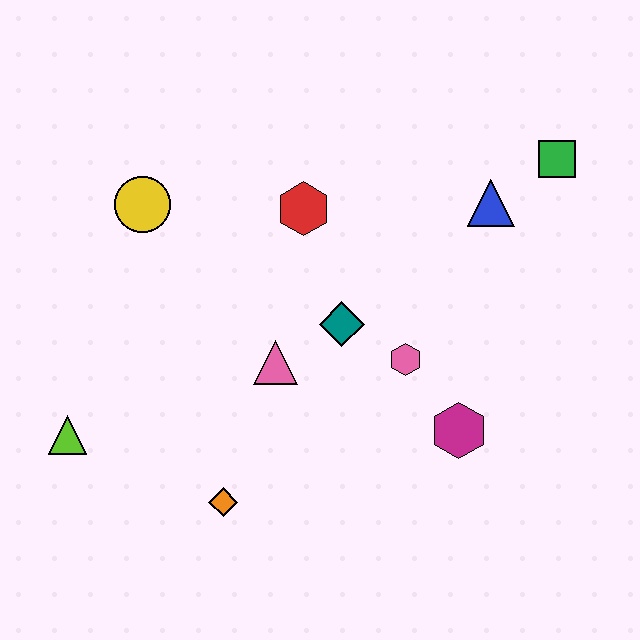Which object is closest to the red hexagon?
The teal diamond is closest to the red hexagon.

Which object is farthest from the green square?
The lime triangle is farthest from the green square.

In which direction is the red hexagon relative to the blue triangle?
The red hexagon is to the left of the blue triangle.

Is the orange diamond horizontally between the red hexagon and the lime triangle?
Yes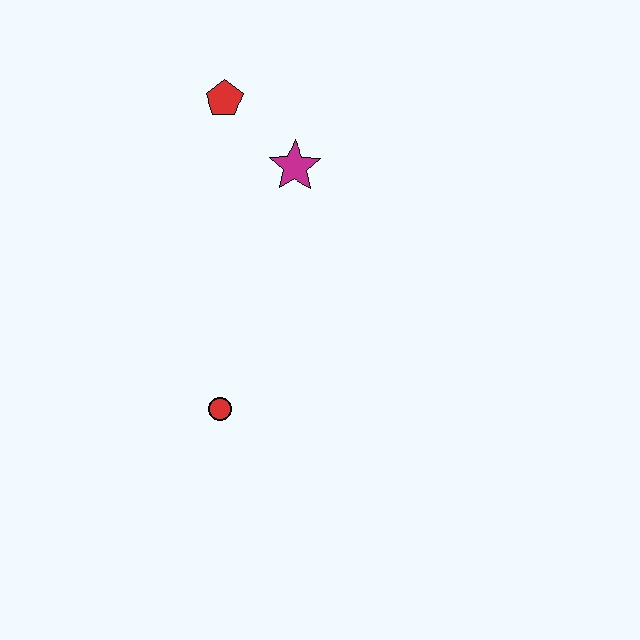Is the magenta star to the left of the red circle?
No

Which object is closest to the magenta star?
The red pentagon is closest to the magenta star.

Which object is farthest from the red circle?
The red pentagon is farthest from the red circle.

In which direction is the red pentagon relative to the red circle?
The red pentagon is above the red circle.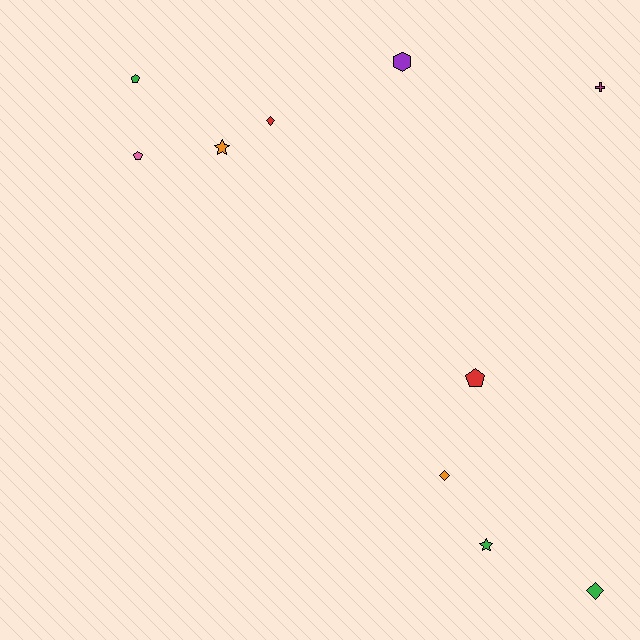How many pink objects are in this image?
There is 1 pink object.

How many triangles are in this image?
There are no triangles.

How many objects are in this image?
There are 10 objects.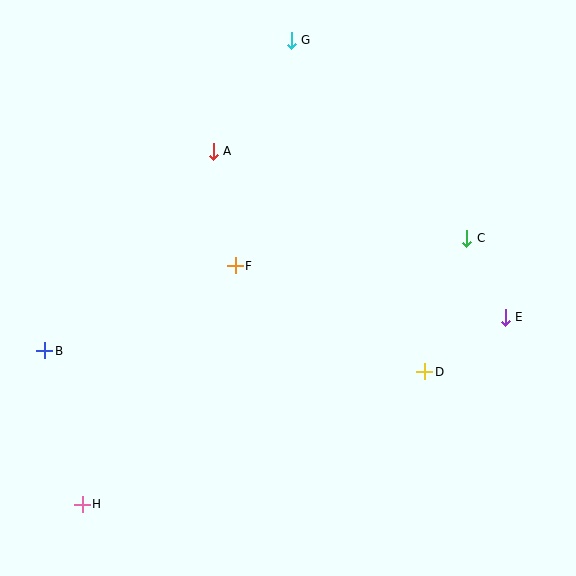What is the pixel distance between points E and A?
The distance between E and A is 336 pixels.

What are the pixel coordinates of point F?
Point F is at (235, 266).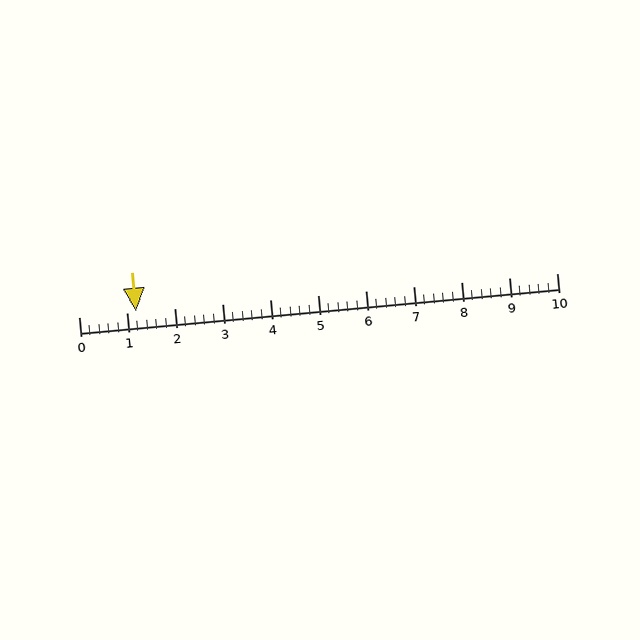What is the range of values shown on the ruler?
The ruler shows values from 0 to 10.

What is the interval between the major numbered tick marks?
The major tick marks are spaced 1 units apart.